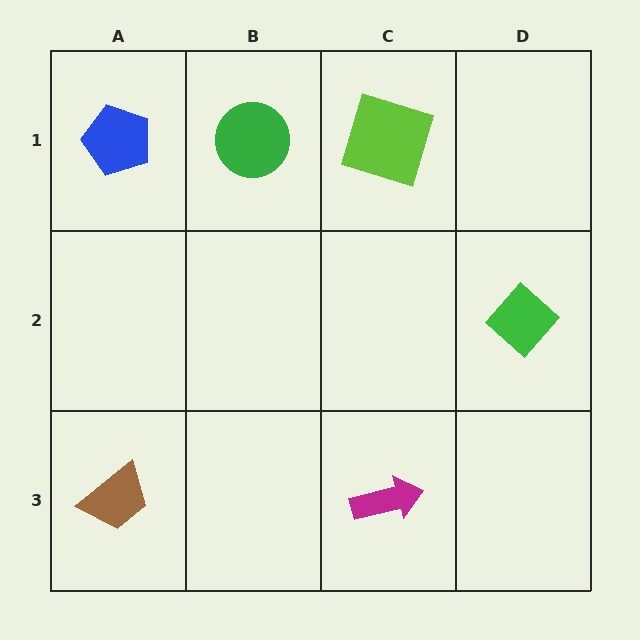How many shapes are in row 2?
1 shape.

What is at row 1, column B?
A green circle.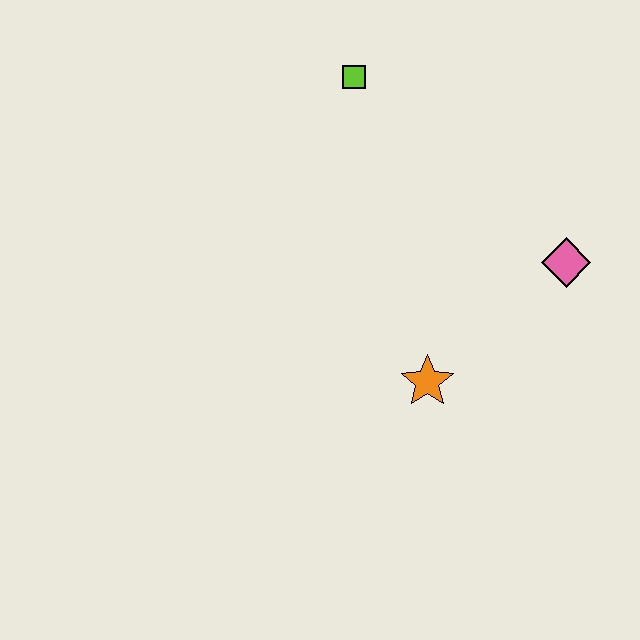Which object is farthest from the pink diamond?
The lime square is farthest from the pink diamond.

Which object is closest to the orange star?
The pink diamond is closest to the orange star.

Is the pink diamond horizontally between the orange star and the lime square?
No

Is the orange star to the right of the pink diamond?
No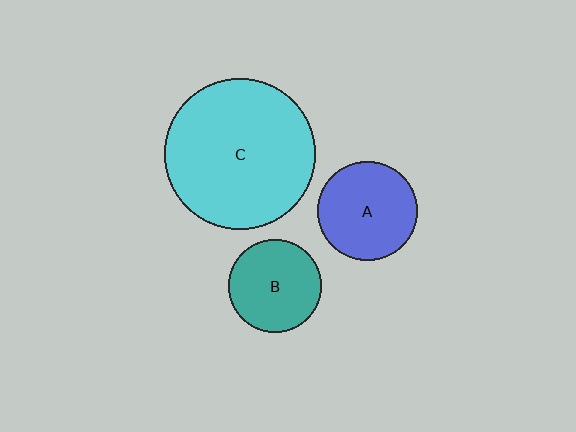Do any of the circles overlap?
No, none of the circles overlap.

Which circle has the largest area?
Circle C (cyan).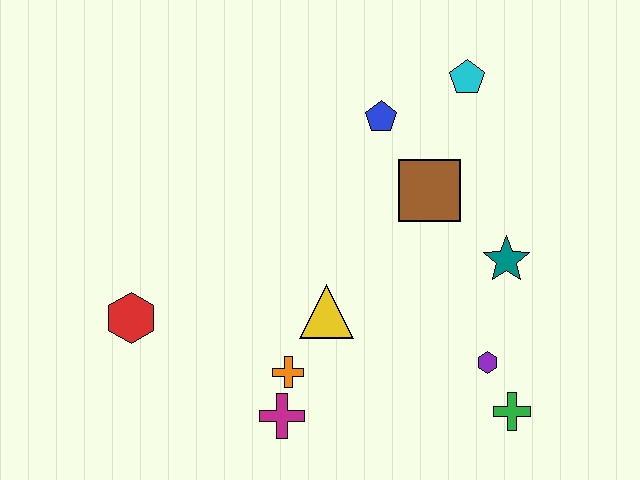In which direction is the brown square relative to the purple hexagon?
The brown square is above the purple hexagon.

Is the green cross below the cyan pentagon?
Yes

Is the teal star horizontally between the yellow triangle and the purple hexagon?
No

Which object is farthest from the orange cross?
The cyan pentagon is farthest from the orange cross.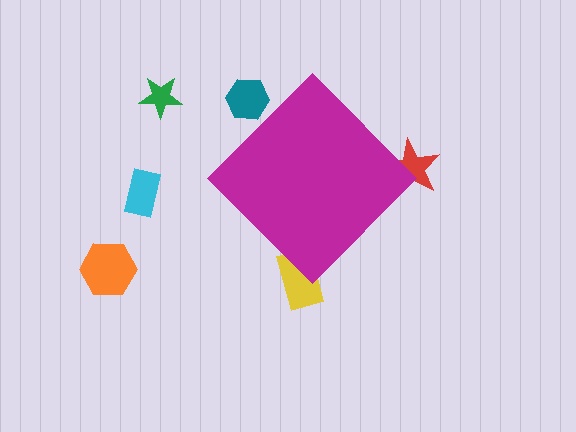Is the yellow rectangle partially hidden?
Yes, the yellow rectangle is partially hidden behind the magenta diamond.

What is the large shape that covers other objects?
A magenta diamond.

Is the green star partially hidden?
No, the green star is fully visible.